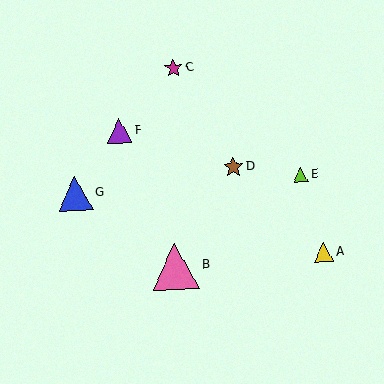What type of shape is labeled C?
Shape C is a magenta star.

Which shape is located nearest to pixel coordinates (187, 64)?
The magenta star (labeled C) at (173, 68) is nearest to that location.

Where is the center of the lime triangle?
The center of the lime triangle is at (301, 174).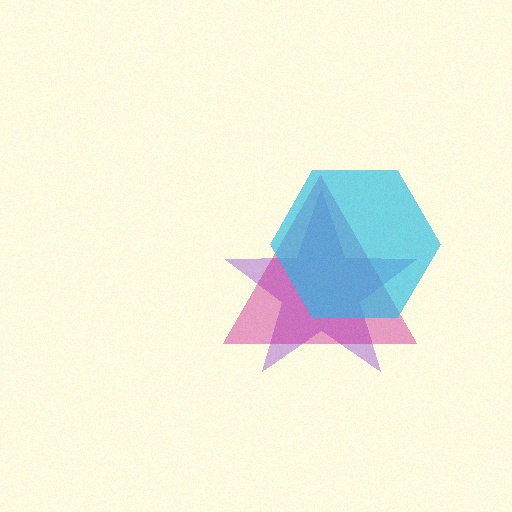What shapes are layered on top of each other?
The layered shapes are: a purple star, a magenta triangle, a cyan hexagon.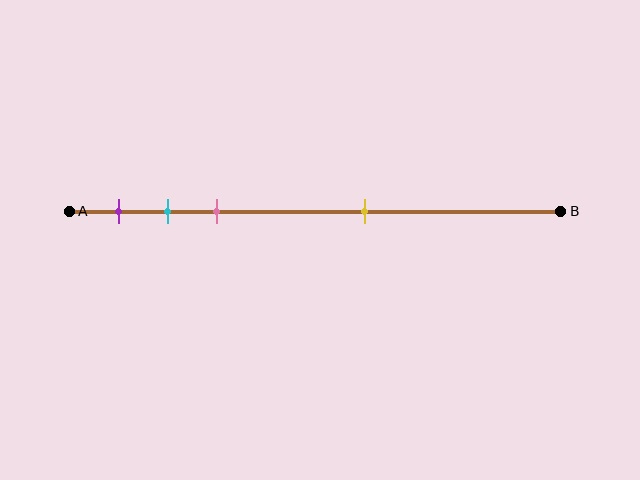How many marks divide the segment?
There are 4 marks dividing the segment.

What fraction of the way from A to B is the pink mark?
The pink mark is approximately 30% (0.3) of the way from A to B.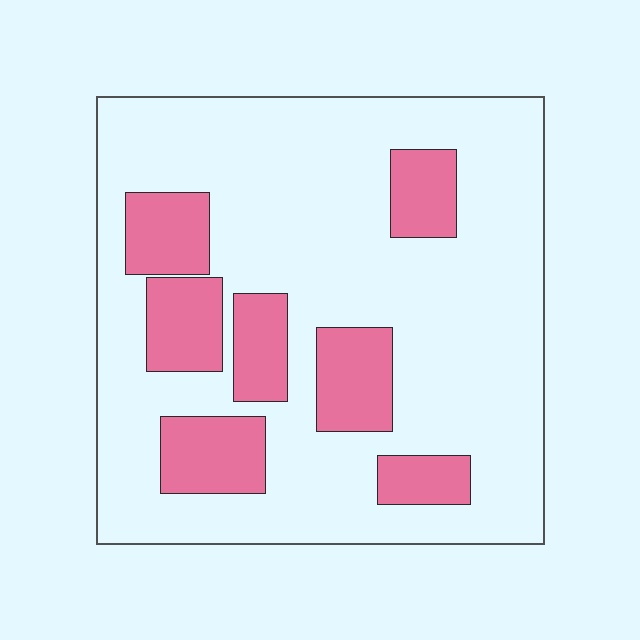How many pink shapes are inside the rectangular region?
7.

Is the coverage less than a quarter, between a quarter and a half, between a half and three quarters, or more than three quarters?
Less than a quarter.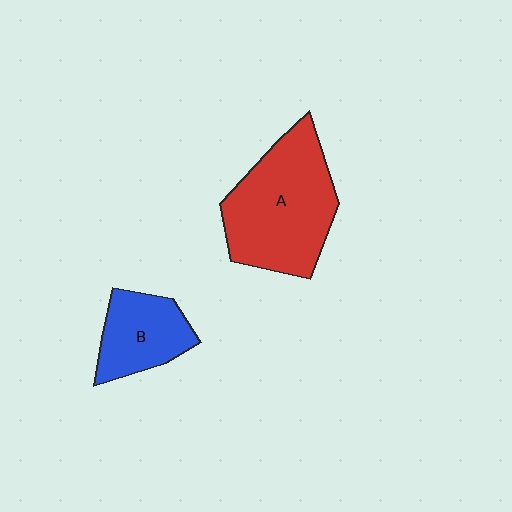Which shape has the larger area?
Shape A (red).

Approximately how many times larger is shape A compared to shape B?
Approximately 1.9 times.